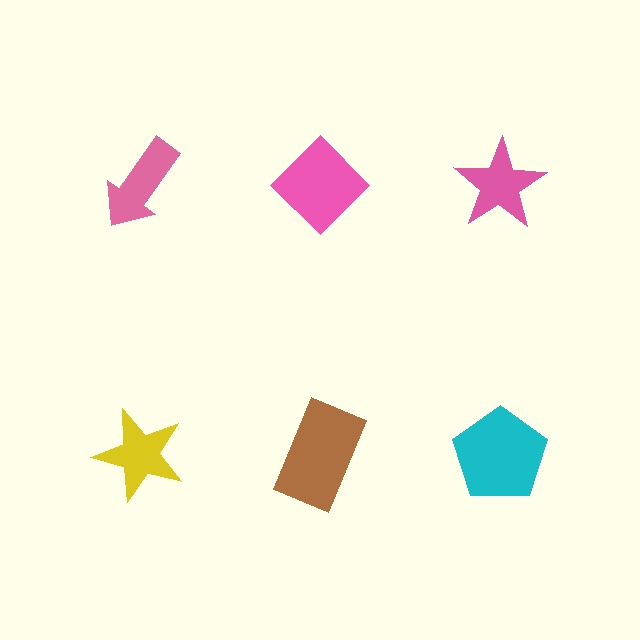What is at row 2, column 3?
A cyan pentagon.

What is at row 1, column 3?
A pink star.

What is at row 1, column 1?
A pink arrow.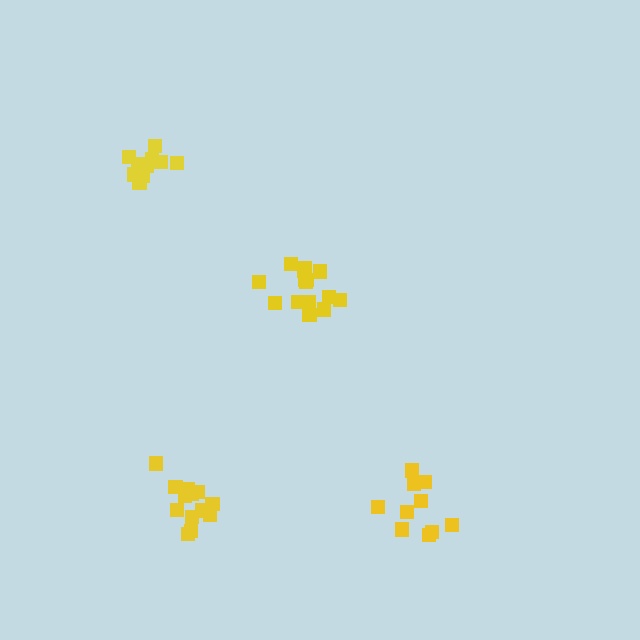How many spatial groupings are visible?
There are 4 spatial groupings.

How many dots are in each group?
Group 1: 15 dots, Group 2: 13 dots, Group 3: 10 dots, Group 4: 11 dots (49 total).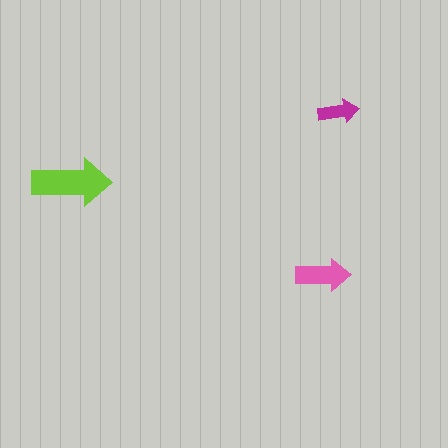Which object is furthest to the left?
The lime arrow is leftmost.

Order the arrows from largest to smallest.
the lime one, the pink one, the magenta one.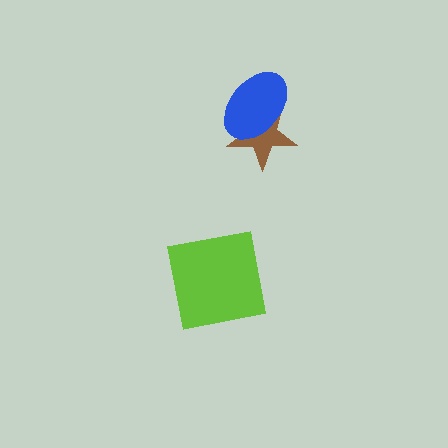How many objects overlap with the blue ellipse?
1 object overlaps with the blue ellipse.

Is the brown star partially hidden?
Yes, it is partially covered by another shape.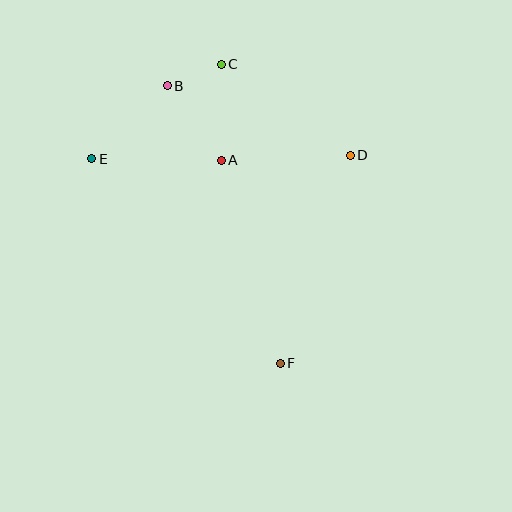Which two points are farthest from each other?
Points C and F are farthest from each other.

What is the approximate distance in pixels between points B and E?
The distance between B and E is approximately 105 pixels.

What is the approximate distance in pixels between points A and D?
The distance between A and D is approximately 129 pixels.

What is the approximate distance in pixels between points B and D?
The distance between B and D is approximately 196 pixels.